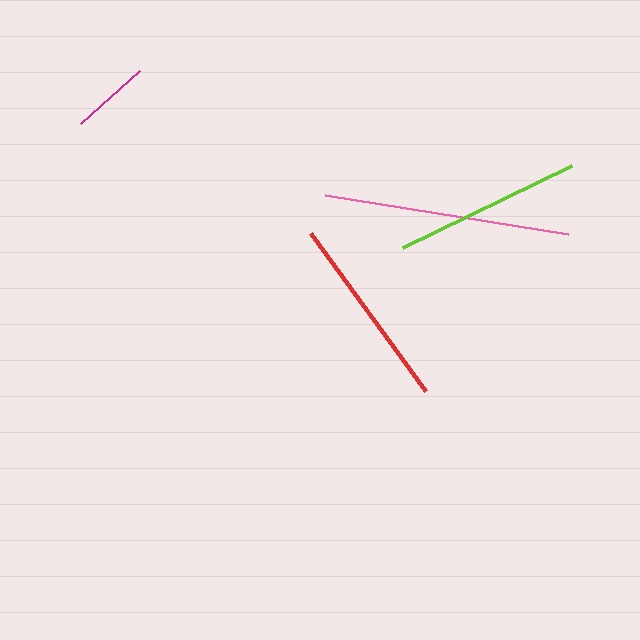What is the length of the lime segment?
The lime segment is approximately 188 pixels long.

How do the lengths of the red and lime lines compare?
The red and lime lines are approximately the same length.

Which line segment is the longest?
The pink line is the longest at approximately 247 pixels.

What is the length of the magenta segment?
The magenta segment is approximately 79 pixels long.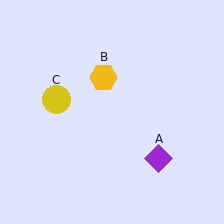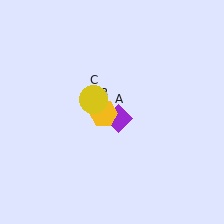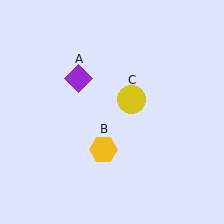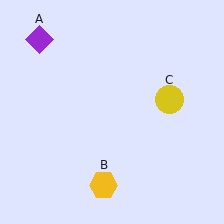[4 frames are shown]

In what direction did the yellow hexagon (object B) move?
The yellow hexagon (object B) moved down.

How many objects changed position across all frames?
3 objects changed position: purple diamond (object A), yellow hexagon (object B), yellow circle (object C).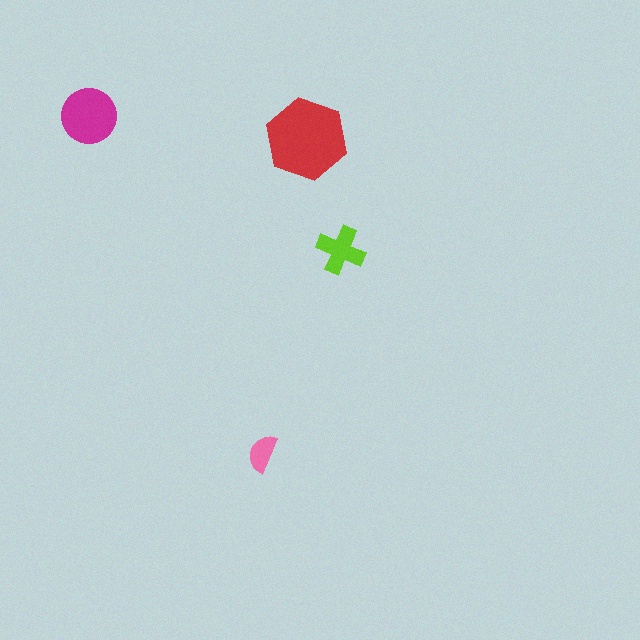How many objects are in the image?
There are 4 objects in the image.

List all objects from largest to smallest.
The red hexagon, the magenta circle, the lime cross, the pink semicircle.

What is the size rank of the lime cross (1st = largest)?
3rd.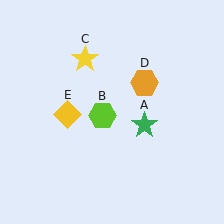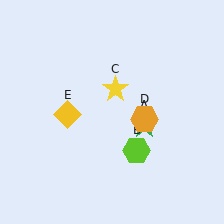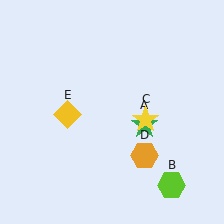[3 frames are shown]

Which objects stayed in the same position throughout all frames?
Green star (object A) and yellow diamond (object E) remained stationary.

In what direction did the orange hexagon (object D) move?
The orange hexagon (object D) moved down.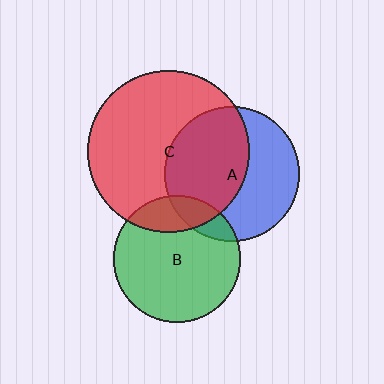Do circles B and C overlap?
Yes.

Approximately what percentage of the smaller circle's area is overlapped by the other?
Approximately 20%.